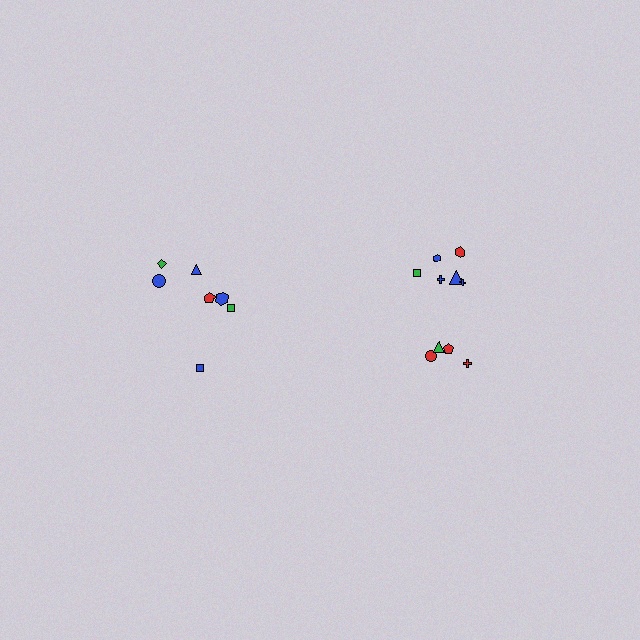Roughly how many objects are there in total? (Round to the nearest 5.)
Roughly 15 objects in total.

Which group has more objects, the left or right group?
The right group.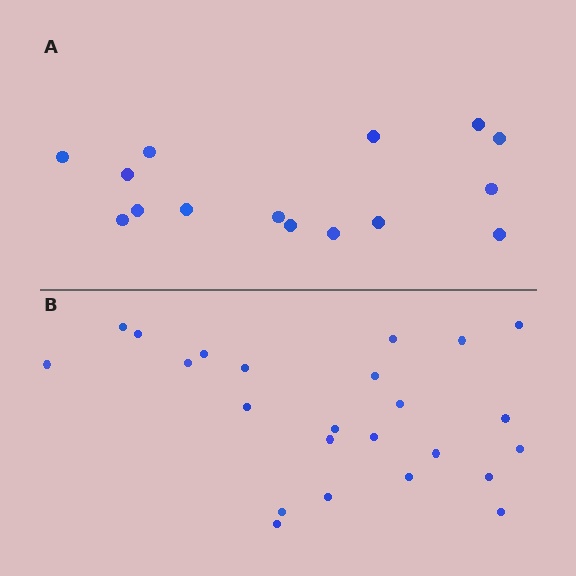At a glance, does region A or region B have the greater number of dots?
Region B (the bottom region) has more dots.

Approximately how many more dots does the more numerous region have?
Region B has roughly 8 or so more dots than region A.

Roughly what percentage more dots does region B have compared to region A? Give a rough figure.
About 60% more.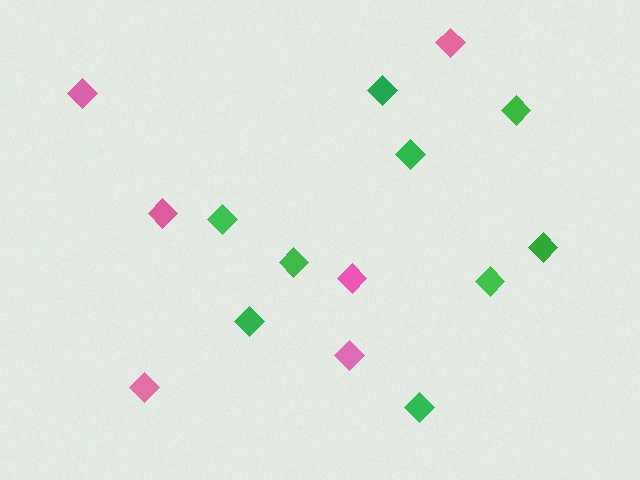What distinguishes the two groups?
There are 2 groups: one group of green diamonds (9) and one group of pink diamonds (6).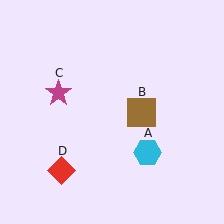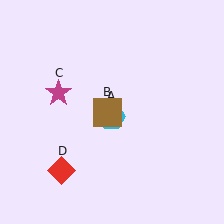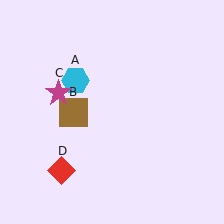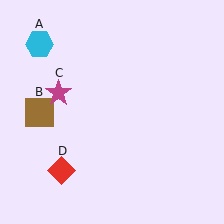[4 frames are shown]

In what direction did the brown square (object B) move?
The brown square (object B) moved left.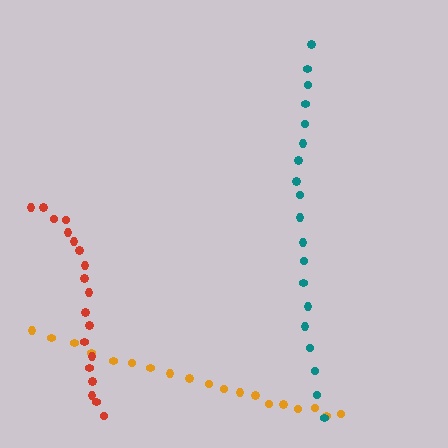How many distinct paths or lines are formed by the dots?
There are 3 distinct paths.